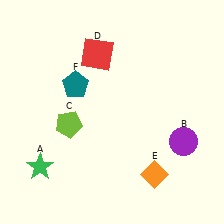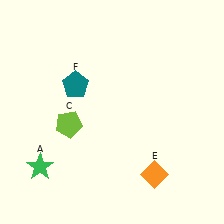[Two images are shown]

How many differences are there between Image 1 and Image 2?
There are 2 differences between the two images.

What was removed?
The purple circle (B), the red square (D) were removed in Image 2.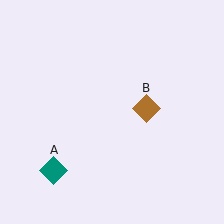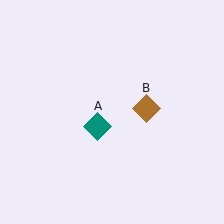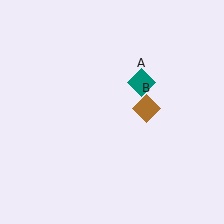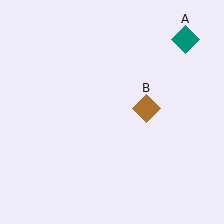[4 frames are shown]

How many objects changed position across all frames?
1 object changed position: teal diamond (object A).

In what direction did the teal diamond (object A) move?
The teal diamond (object A) moved up and to the right.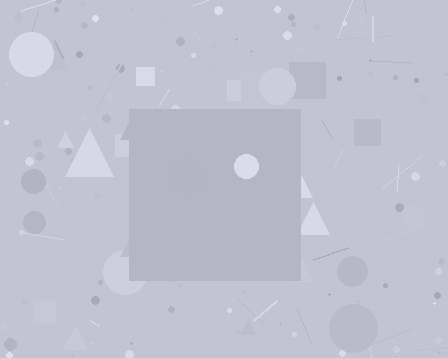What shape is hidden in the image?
A square is hidden in the image.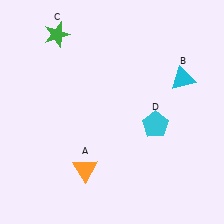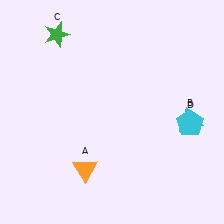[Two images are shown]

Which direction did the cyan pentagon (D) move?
The cyan pentagon (D) moved right.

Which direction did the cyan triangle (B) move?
The cyan triangle (B) moved down.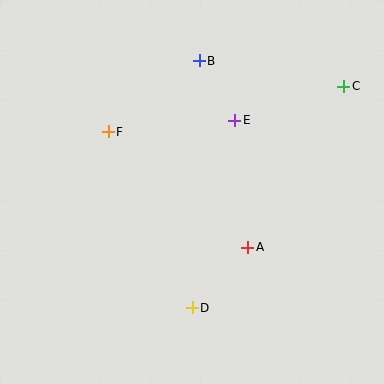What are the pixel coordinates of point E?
Point E is at (235, 120).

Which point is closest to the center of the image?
Point A at (248, 247) is closest to the center.